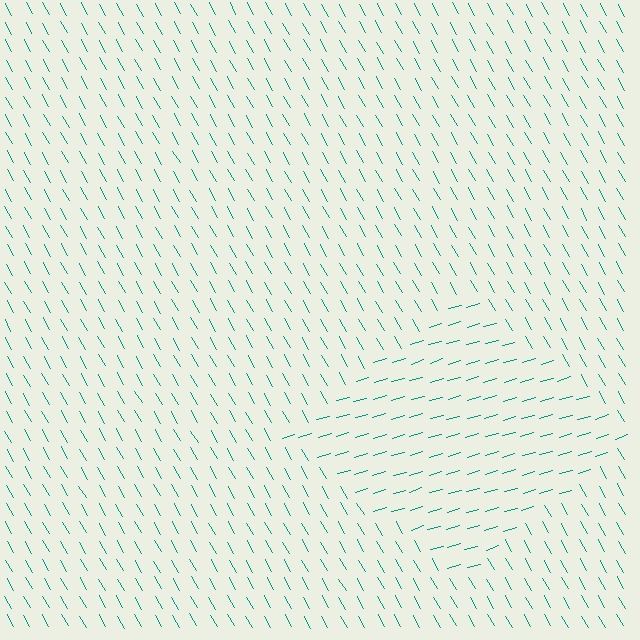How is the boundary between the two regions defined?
The boundary is defined purely by a change in line orientation (approximately 77 degrees difference). All lines are the same color and thickness.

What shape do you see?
I see a diamond.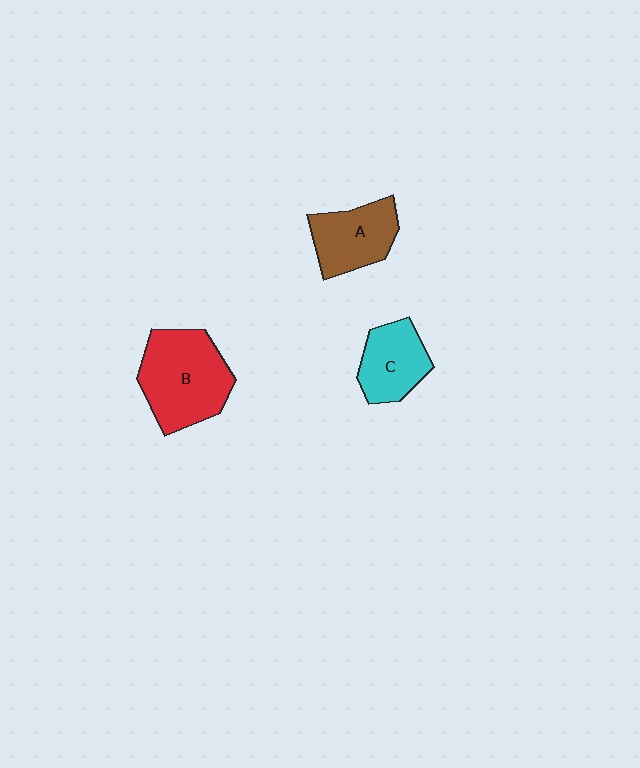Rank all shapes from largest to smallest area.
From largest to smallest: B (red), A (brown), C (cyan).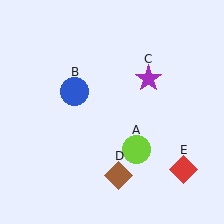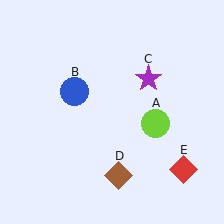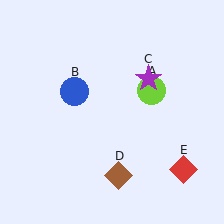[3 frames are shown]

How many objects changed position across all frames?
1 object changed position: lime circle (object A).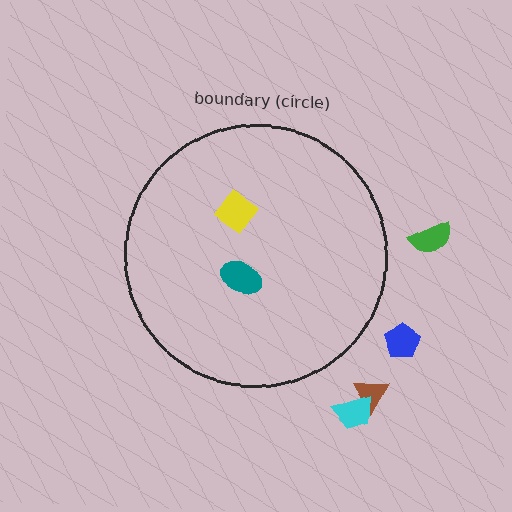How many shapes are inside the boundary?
2 inside, 4 outside.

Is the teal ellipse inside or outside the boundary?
Inside.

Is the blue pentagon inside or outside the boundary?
Outside.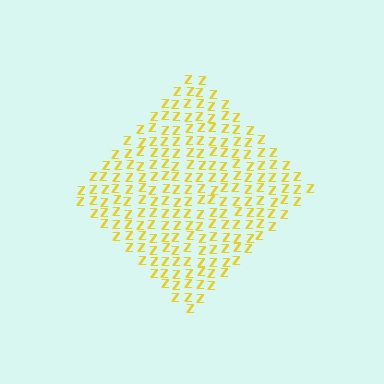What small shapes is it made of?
It is made of small letter Z's.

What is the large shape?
The large shape is a diamond.